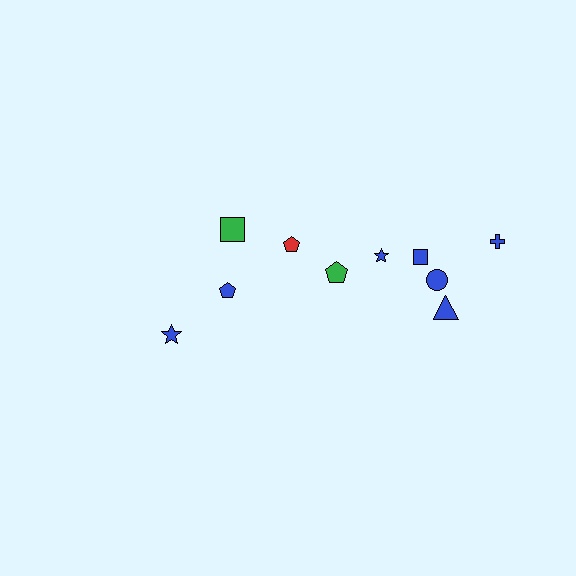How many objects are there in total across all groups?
There are 10 objects.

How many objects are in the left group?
There are 3 objects.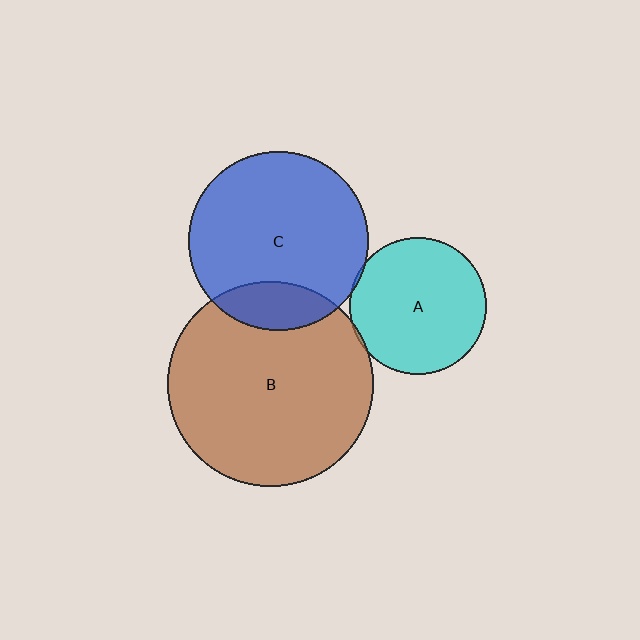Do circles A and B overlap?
Yes.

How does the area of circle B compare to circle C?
Approximately 1.3 times.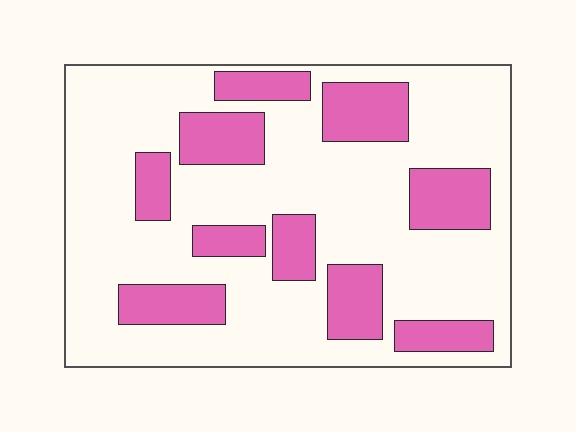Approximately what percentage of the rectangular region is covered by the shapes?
Approximately 30%.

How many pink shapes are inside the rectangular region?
10.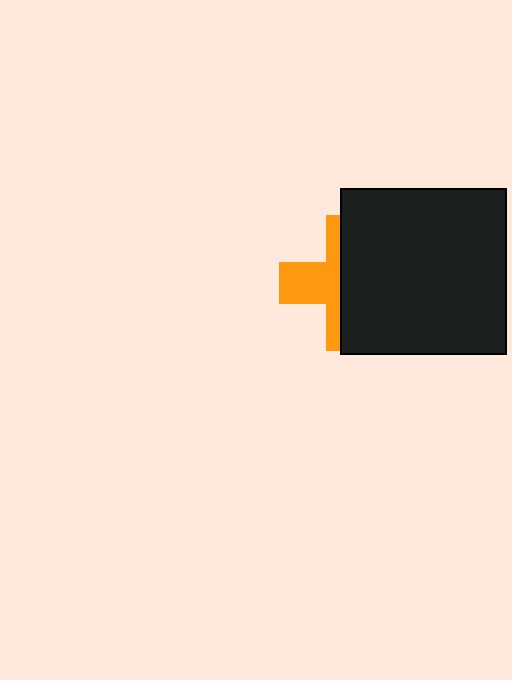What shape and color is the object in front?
The object in front is a black square.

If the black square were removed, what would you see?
You would see the complete orange cross.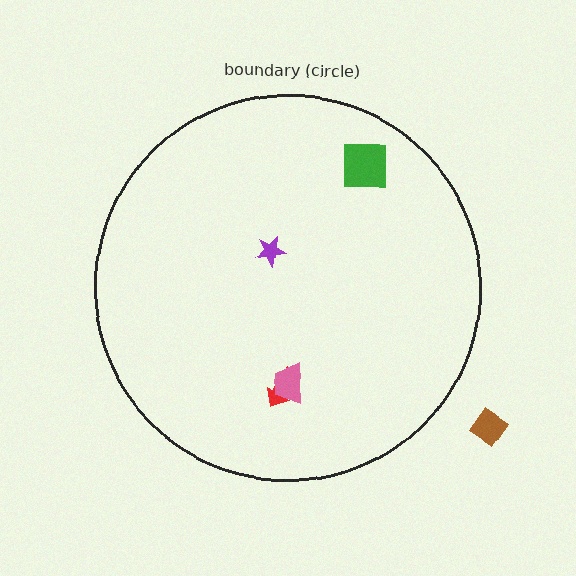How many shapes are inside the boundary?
4 inside, 1 outside.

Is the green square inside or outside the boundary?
Inside.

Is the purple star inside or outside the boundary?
Inside.